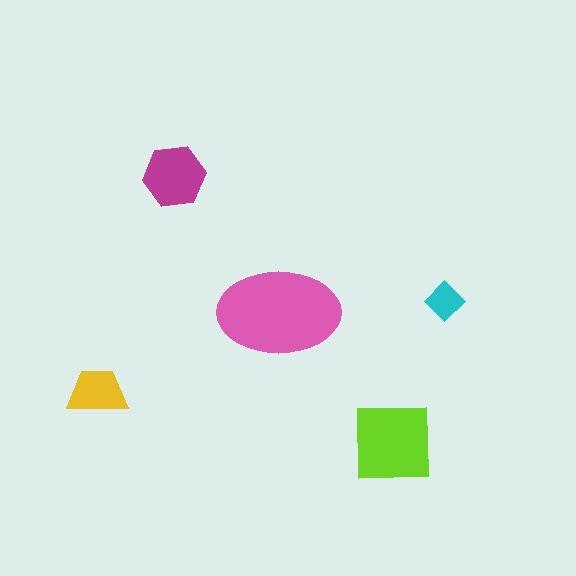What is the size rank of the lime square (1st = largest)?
2nd.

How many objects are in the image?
There are 5 objects in the image.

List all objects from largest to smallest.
The pink ellipse, the lime square, the magenta hexagon, the yellow trapezoid, the cyan diamond.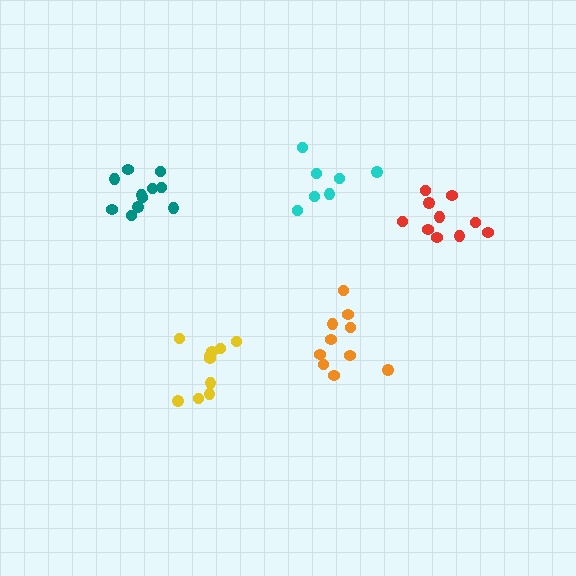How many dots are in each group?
Group 1: 10 dots, Group 2: 7 dots, Group 3: 10 dots, Group 4: 10 dots, Group 5: 11 dots (48 total).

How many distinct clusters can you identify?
There are 5 distinct clusters.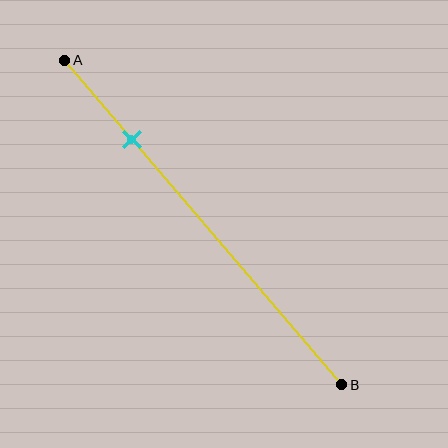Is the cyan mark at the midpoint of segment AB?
No, the mark is at about 25% from A, not at the 50% midpoint.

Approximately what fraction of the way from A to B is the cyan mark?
The cyan mark is approximately 25% of the way from A to B.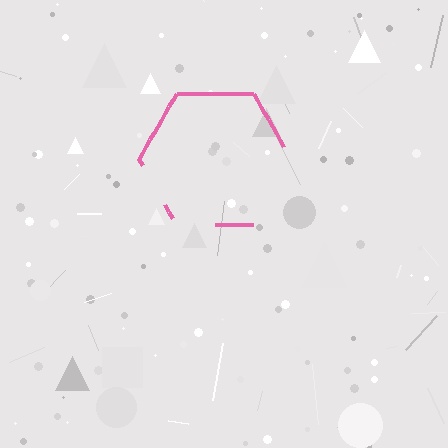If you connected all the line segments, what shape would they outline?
They would outline a hexagon.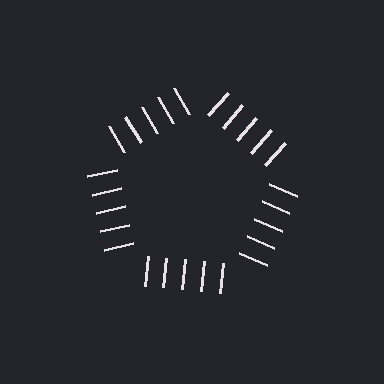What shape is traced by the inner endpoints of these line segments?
An illusory pentagon — the line segments terminate on its edges but no continuous stroke is drawn.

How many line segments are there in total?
25 — 5 along each of the 5 edges.